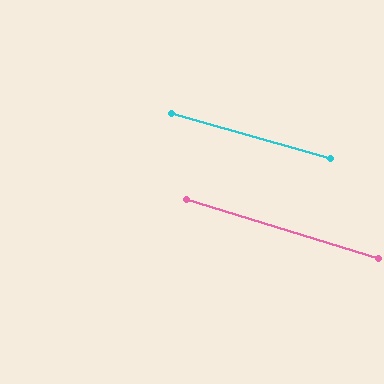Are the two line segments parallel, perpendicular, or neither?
Parallel — their directions differ by only 1.3°.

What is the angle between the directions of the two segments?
Approximately 1 degree.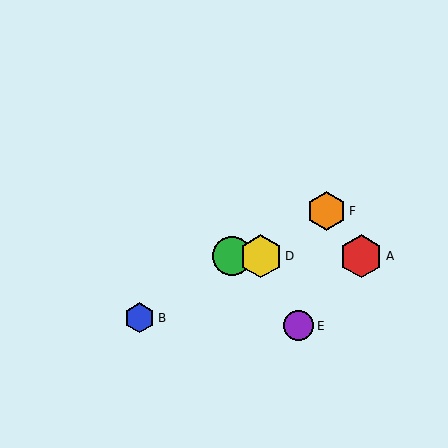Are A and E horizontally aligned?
No, A is at y≈256 and E is at y≈326.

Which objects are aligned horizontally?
Objects A, C, D are aligned horizontally.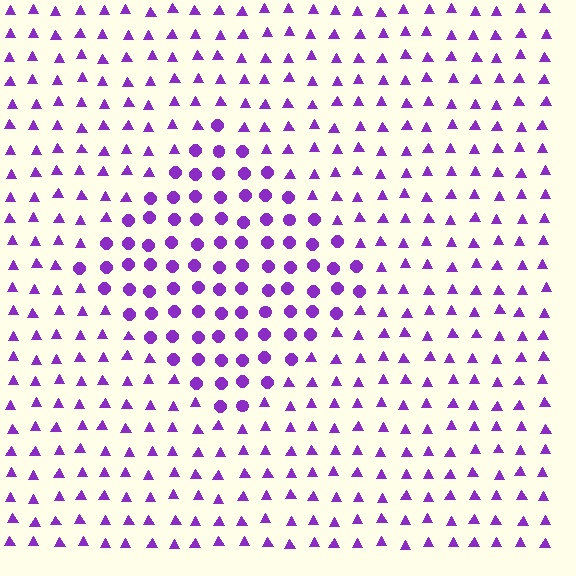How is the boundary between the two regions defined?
The boundary is defined by a change in element shape: circles inside vs. triangles outside. All elements share the same color and spacing.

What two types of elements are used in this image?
The image uses circles inside the diamond region and triangles outside it.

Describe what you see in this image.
The image is filled with small purple elements arranged in a uniform grid. A diamond-shaped region contains circles, while the surrounding area contains triangles. The boundary is defined purely by the change in element shape.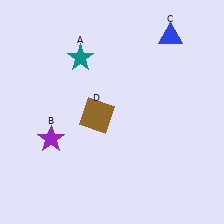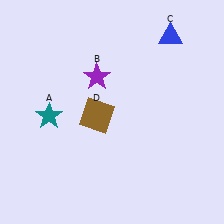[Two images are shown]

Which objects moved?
The objects that moved are: the teal star (A), the purple star (B).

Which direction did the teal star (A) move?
The teal star (A) moved down.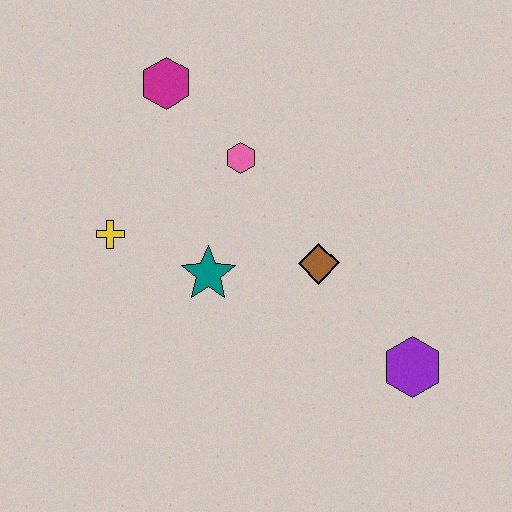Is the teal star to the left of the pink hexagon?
Yes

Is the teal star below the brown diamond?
Yes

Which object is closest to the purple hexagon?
The brown diamond is closest to the purple hexagon.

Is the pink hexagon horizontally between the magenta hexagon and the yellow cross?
No